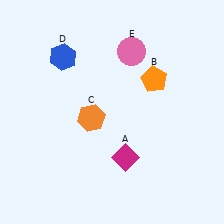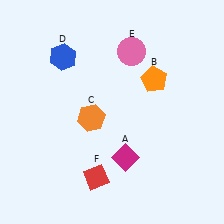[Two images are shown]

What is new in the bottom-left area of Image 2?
A red diamond (F) was added in the bottom-left area of Image 2.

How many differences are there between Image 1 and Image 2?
There is 1 difference between the two images.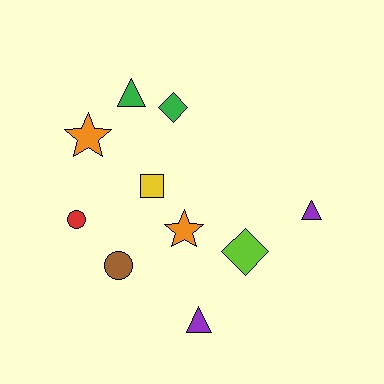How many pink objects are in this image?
There are no pink objects.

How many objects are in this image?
There are 10 objects.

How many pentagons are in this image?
There are no pentagons.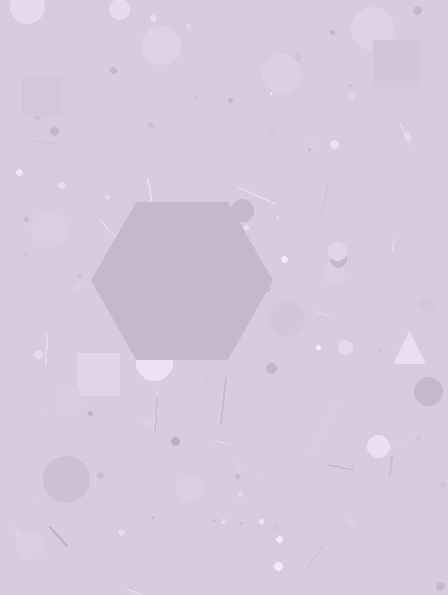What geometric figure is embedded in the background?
A hexagon is embedded in the background.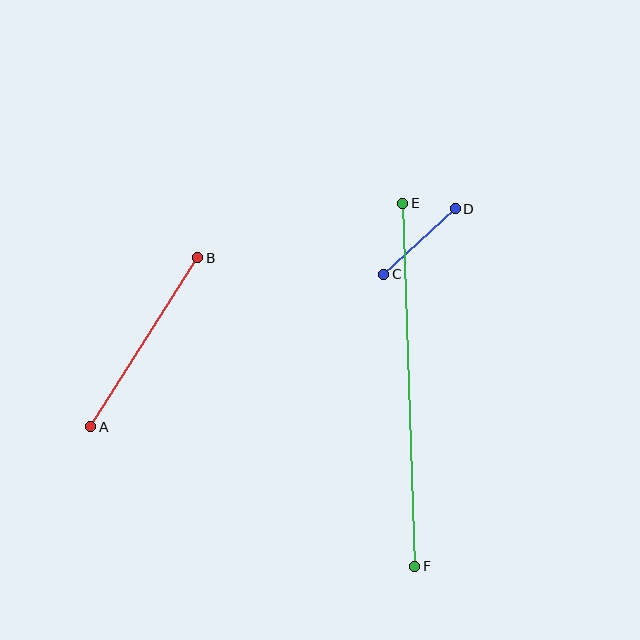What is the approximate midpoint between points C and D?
The midpoint is at approximately (419, 242) pixels.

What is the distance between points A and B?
The distance is approximately 200 pixels.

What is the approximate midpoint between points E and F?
The midpoint is at approximately (409, 385) pixels.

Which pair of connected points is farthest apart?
Points E and F are farthest apart.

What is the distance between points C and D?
The distance is approximately 97 pixels.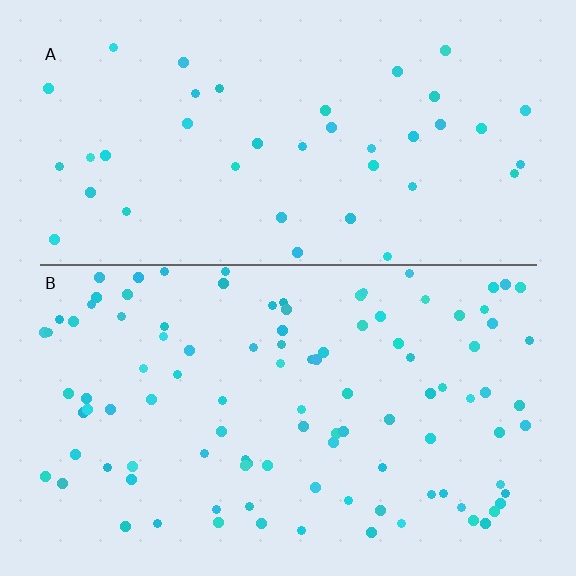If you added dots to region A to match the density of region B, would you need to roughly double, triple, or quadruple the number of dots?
Approximately double.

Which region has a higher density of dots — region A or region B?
B (the bottom).